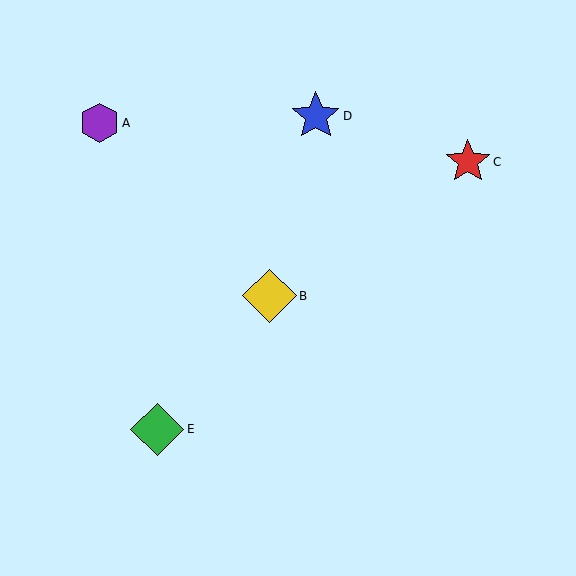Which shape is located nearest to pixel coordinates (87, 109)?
The purple hexagon (labeled A) at (100, 123) is nearest to that location.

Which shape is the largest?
The yellow diamond (labeled B) is the largest.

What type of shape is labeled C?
Shape C is a red star.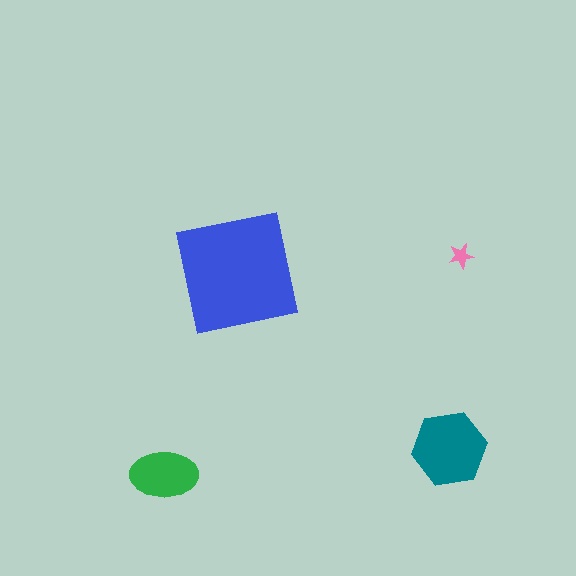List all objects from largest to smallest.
The blue square, the teal hexagon, the green ellipse, the pink star.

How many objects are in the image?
There are 4 objects in the image.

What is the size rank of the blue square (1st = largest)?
1st.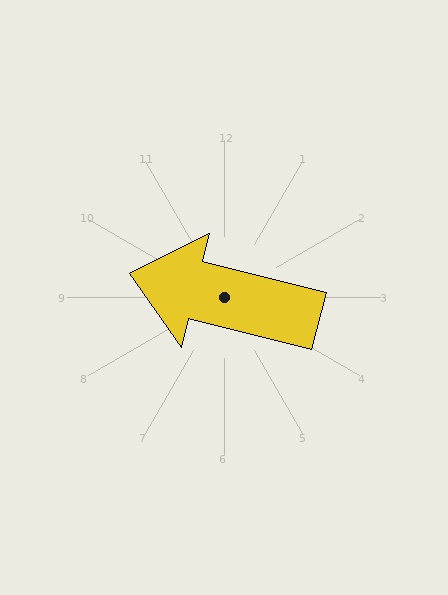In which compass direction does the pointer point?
West.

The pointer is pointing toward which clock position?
Roughly 9 o'clock.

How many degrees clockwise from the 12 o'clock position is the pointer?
Approximately 284 degrees.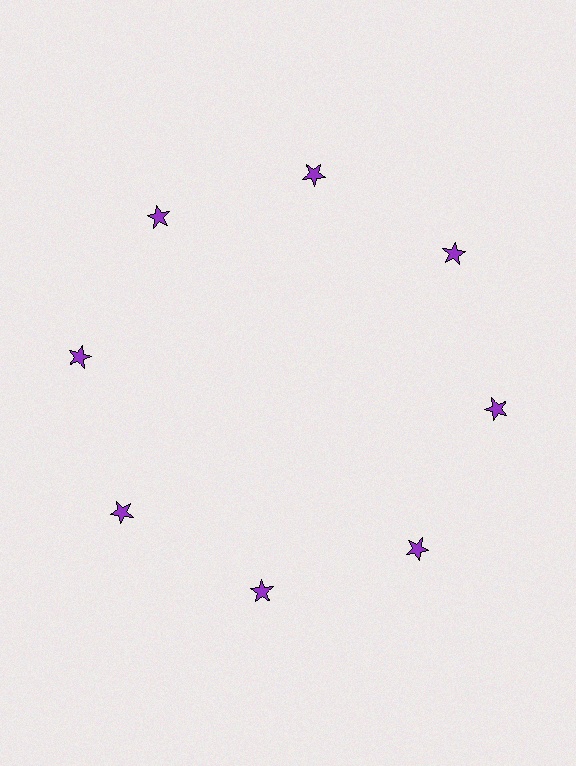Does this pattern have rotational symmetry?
Yes, this pattern has 8-fold rotational symmetry. It looks the same after rotating 45 degrees around the center.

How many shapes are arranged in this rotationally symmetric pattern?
There are 8 shapes, arranged in 8 groups of 1.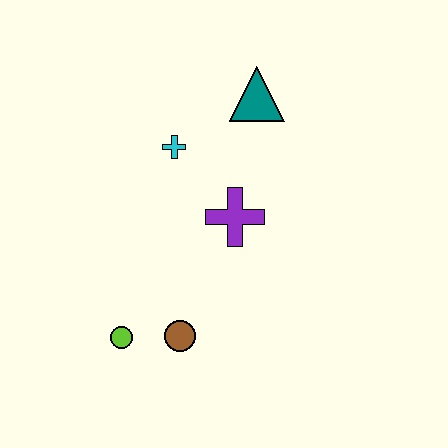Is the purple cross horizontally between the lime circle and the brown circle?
No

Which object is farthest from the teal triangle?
The lime circle is farthest from the teal triangle.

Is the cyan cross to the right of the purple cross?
No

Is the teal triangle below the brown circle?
No